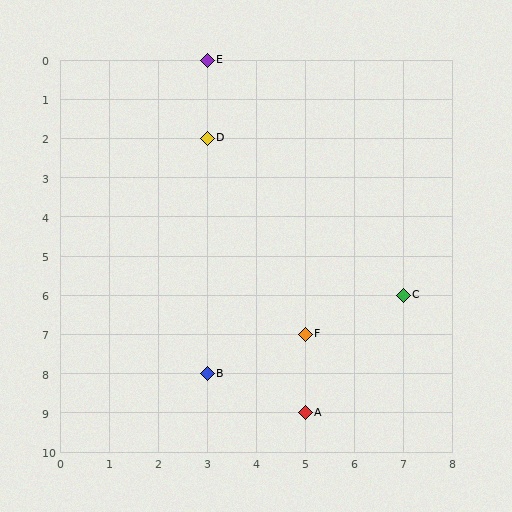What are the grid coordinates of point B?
Point B is at grid coordinates (3, 8).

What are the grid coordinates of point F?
Point F is at grid coordinates (5, 7).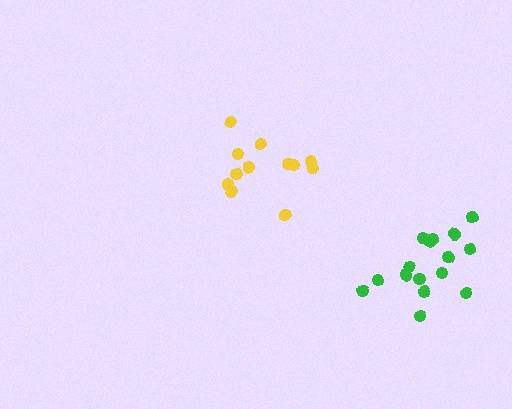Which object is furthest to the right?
The green cluster is rightmost.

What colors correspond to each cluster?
The clusters are colored: green, yellow.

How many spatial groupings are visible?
There are 2 spatial groupings.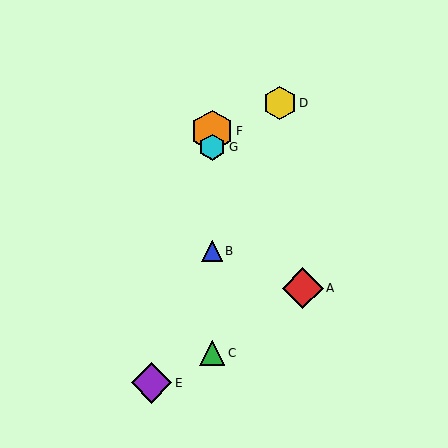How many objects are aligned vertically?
4 objects (B, C, F, G) are aligned vertically.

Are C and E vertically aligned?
No, C is at x≈212 and E is at x≈152.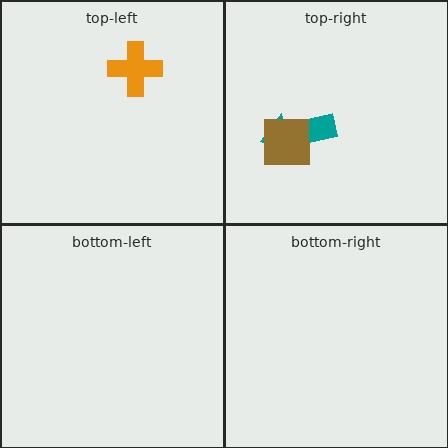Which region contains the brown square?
The top-right region.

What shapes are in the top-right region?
The teal arrow, the brown square.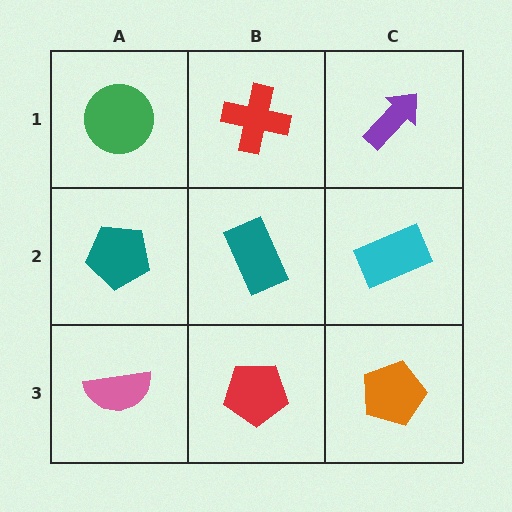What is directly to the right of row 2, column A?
A teal rectangle.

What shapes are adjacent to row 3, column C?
A cyan rectangle (row 2, column C), a red pentagon (row 3, column B).